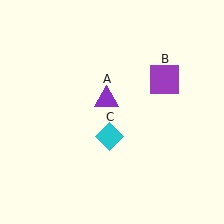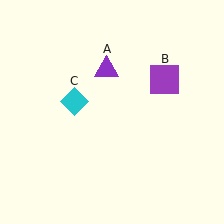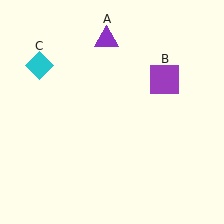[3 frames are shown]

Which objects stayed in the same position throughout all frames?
Purple square (object B) remained stationary.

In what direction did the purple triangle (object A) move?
The purple triangle (object A) moved up.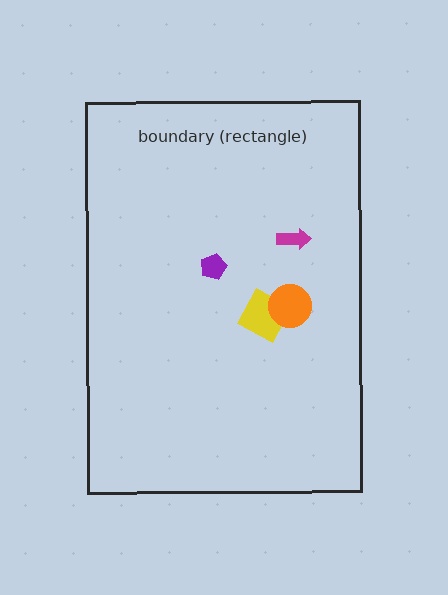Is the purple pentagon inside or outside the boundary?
Inside.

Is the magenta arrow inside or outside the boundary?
Inside.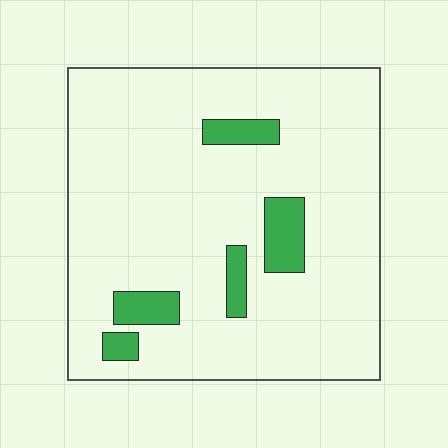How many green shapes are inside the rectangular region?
5.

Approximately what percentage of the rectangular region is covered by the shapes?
Approximately 10%.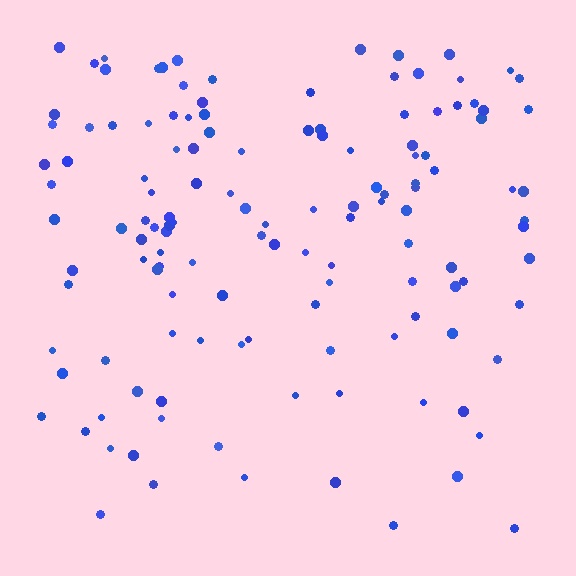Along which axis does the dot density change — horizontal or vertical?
Vertical.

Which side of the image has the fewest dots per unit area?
The bottom.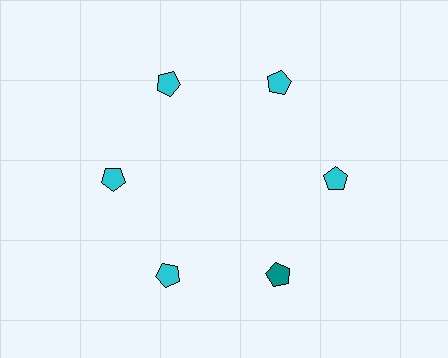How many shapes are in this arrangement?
There are 6 shapes arranged in a ring pattern.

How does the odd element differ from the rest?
It has a different color: teal instead of cyan.